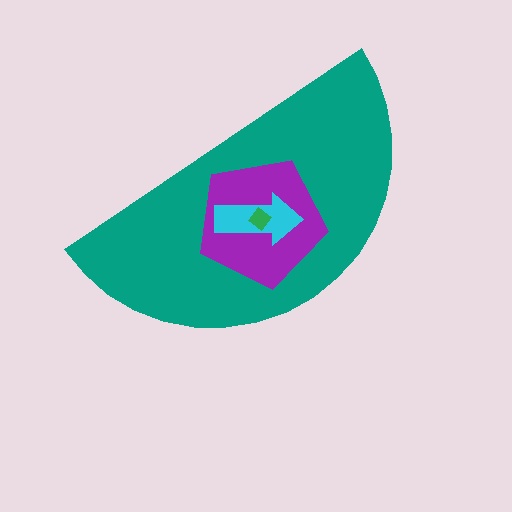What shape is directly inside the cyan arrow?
The green diamond.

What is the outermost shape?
The teal semicircle.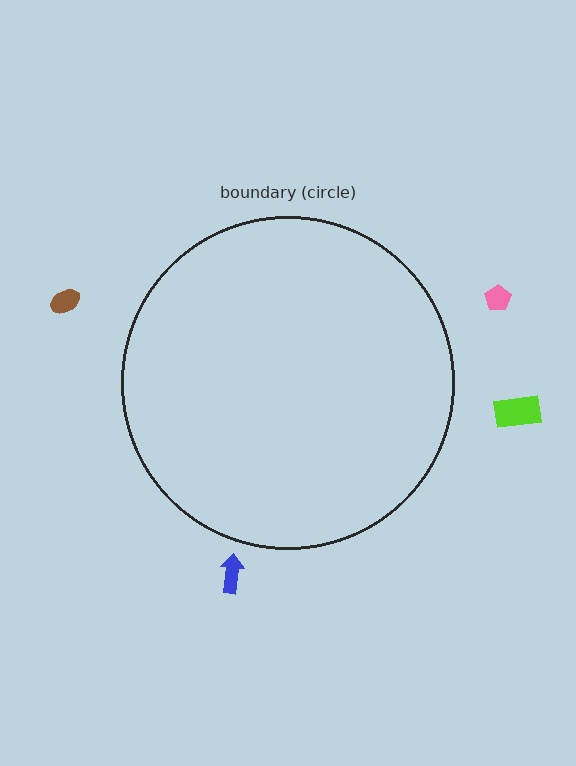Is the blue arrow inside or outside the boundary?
Outside.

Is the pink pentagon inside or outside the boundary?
Outside.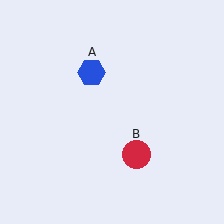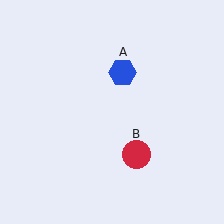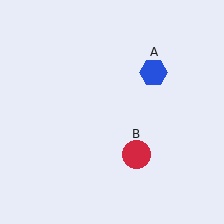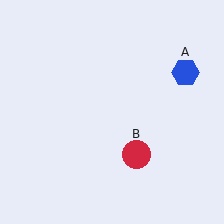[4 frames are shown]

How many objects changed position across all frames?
1 object changed position: blue hexagon (object A).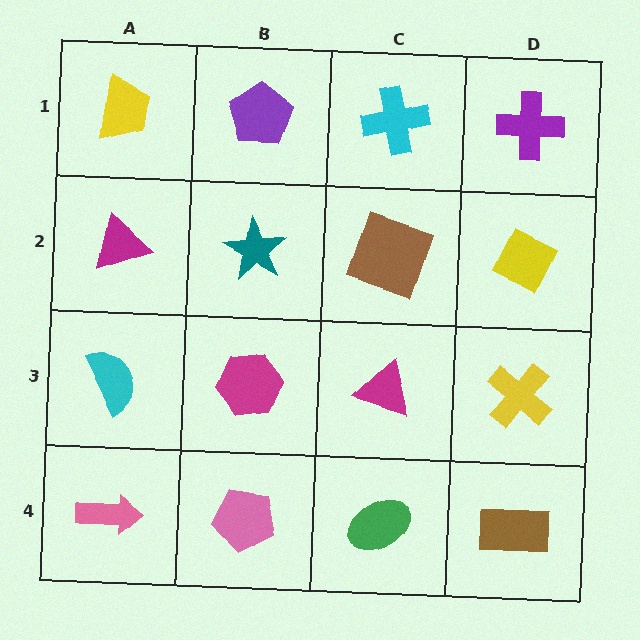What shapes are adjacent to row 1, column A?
A magenta triangle (row 2, column A), a purple pentagon (row 1, column B).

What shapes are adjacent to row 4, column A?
A cyan semicircle (row 3, column A), a pink pentagon (row 4, column B).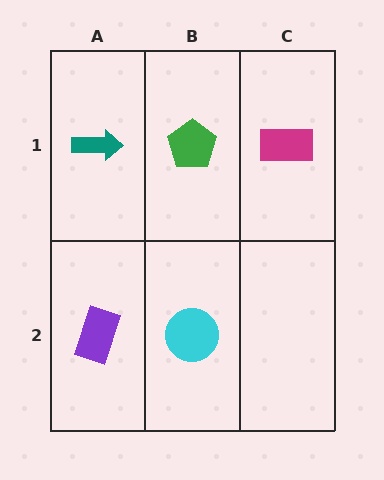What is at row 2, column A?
A purple rectangle.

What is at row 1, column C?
A magenta rectangle.